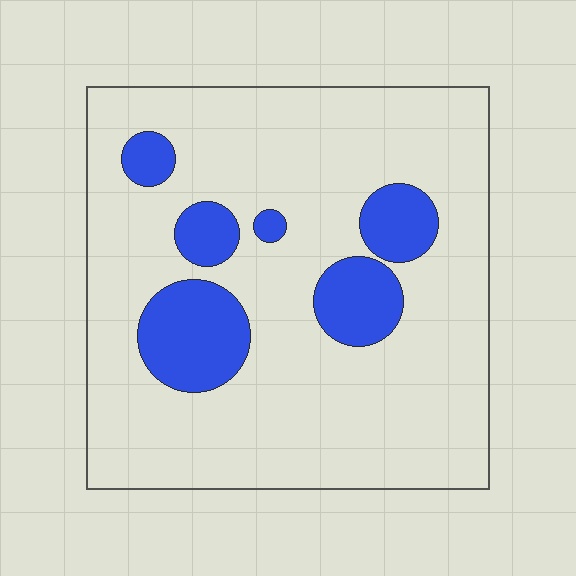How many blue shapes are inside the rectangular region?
6.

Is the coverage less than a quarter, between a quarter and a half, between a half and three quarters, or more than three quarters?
Less than a quarter.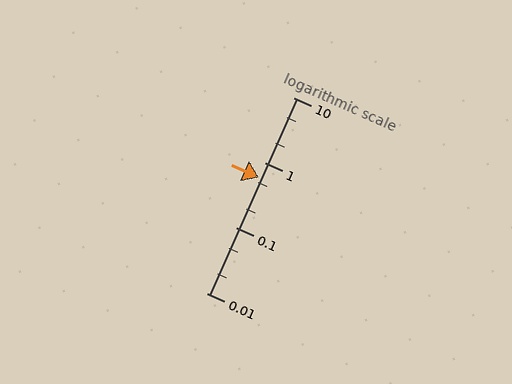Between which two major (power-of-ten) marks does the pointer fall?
The pointer is between 0.1 and 1.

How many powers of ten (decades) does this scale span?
The scale spans 3 decades, from 0.01 to 10.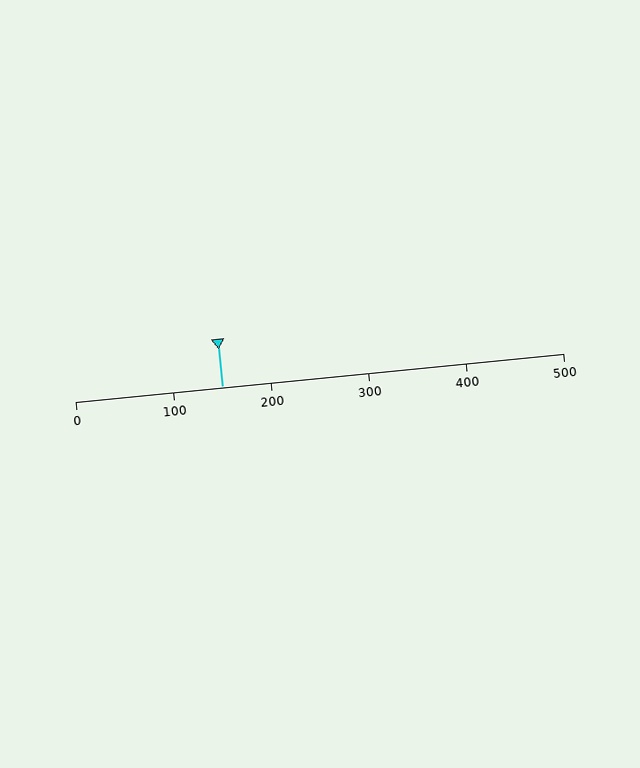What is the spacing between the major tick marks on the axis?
The major ticks are spaced 100 apart.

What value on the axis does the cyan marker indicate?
The marker indicates approximately 150.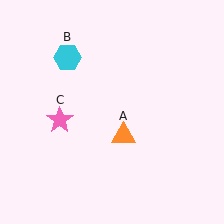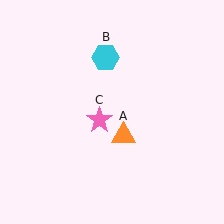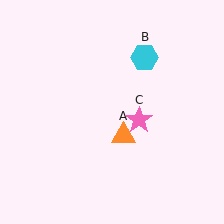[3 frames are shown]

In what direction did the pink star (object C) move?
The pink star (object C) moved right.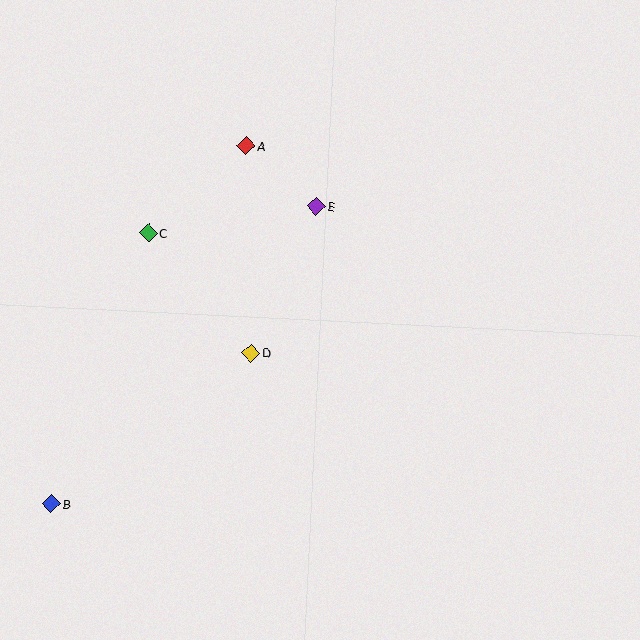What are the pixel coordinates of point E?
Point E is at (316, 206).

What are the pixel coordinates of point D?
Point D is at (251, 353).